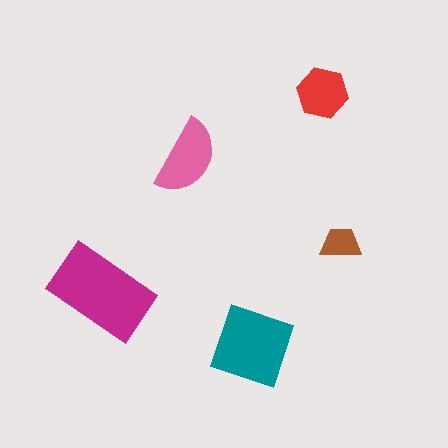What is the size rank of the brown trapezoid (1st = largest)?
5th.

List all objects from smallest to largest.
The brown trapezoid, the red hexagon, the pink semicircle, the teal diamond, the magenta rectangle.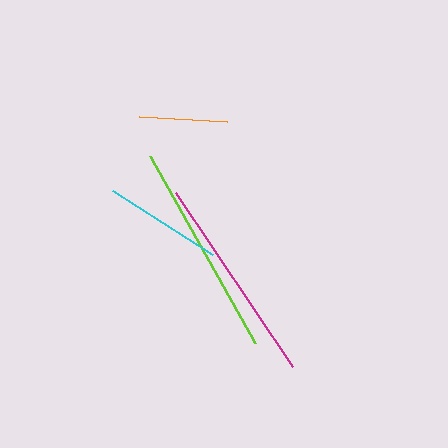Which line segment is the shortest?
The orange line is the shortest at approximately 89 pixels.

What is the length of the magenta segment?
The magenta segment is approximately 209 pixels long.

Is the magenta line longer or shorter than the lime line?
The lime line is longer than the magenta line.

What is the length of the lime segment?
The lime segment is approximately 214 pixels long.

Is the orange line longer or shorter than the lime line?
The lime line is longer than the orange line.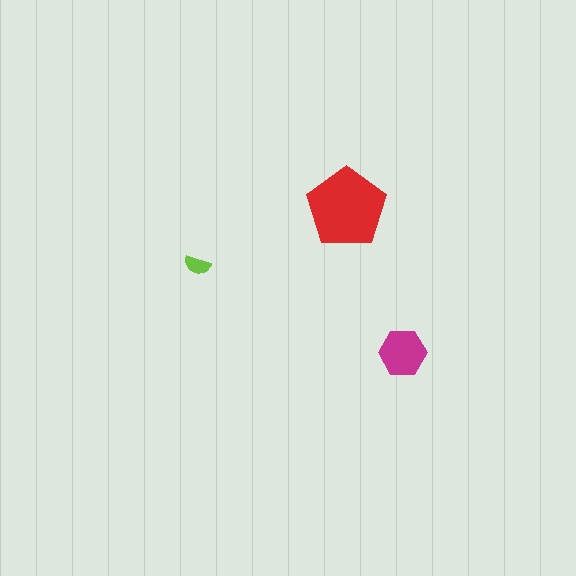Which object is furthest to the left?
The lime semicircle is leftmost.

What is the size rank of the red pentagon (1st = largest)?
1st.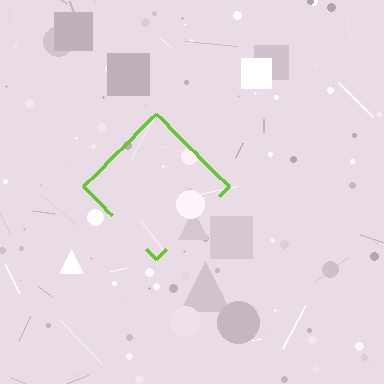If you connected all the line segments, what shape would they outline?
They would outline a diamond.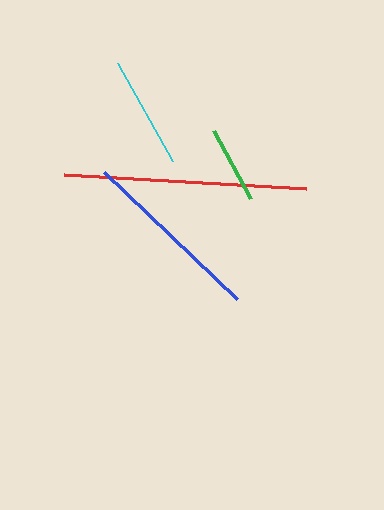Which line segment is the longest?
The red line is the longest at approximately 242 pixels.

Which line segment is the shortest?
The green line is the shortest at approximately 78 pixels.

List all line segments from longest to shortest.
From longest to shortest: red, blue, cyan, green.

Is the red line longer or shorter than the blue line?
The red line is longer than the blue line.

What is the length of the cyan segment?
The cyan segment is approximately 113 pixels long.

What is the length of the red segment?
The red segment is approximately 242 pixels long.